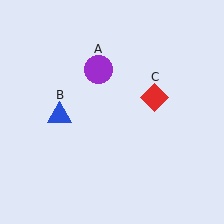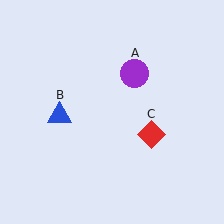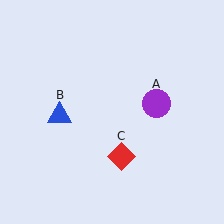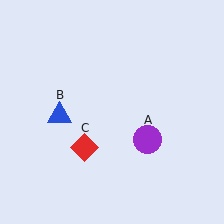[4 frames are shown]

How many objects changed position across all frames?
2 objects changed position: purple circle (object A), red diamond (object C).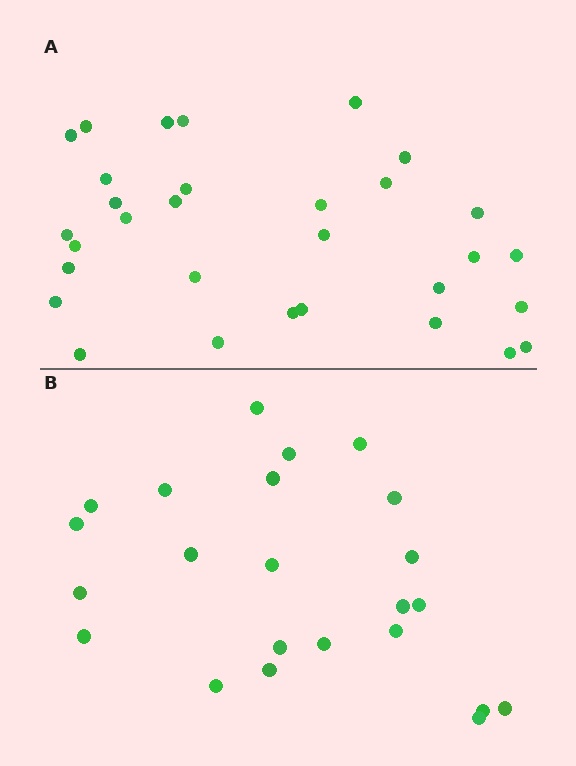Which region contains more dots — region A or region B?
Region A (the top region) has more dots.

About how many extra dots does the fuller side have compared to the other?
Region A has roughly 8 or so more dots than region B.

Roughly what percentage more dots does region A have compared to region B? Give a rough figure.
About 35% more.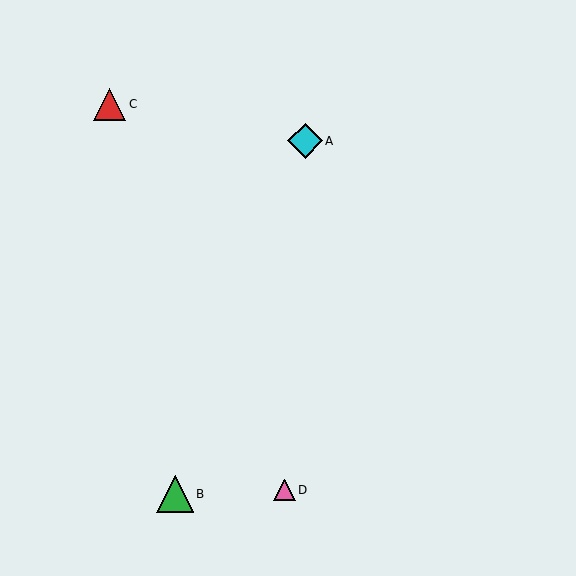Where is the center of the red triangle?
The center of the red triangle is at (110, 104).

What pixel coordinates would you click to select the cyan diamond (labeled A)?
Click at (305, 141) to select the cyan diamond A.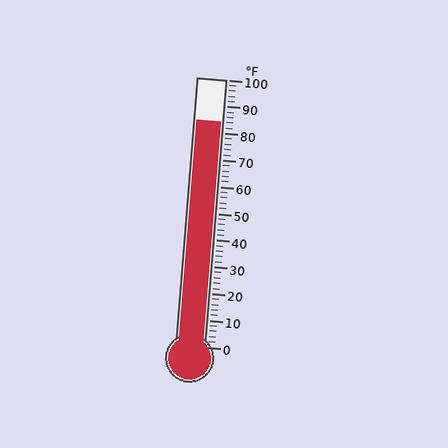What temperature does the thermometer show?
The thermometer shows approximately 84°F.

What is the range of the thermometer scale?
The thermometer scale ranges from 0°F to 100°F.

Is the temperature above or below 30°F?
The temperature is above 30°F.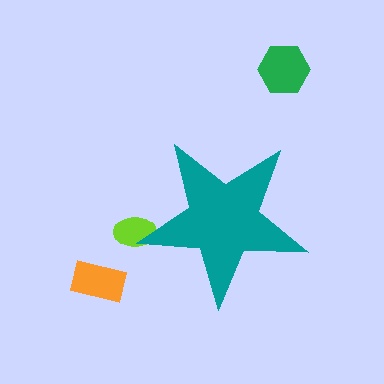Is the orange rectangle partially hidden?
No, the orange rectangle is fully visible.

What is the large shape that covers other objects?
A teal star.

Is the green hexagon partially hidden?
No, the green hexagon is fully visible.